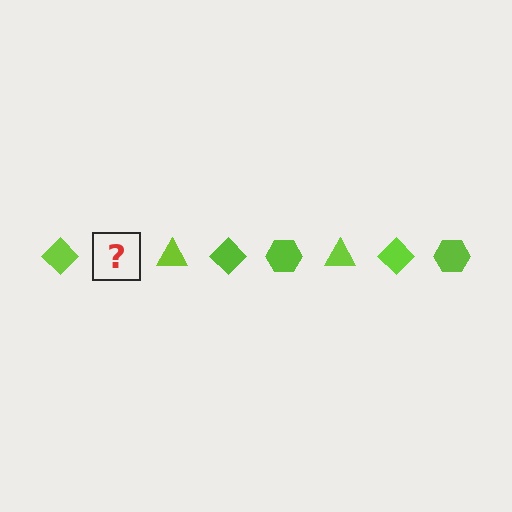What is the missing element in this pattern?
The missing element is a lime hexagon.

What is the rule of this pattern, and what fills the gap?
The rule is that the pattern cycles through diamond, hexagon, triangle shapes in lime. The gap should be filled with a lime hexagon.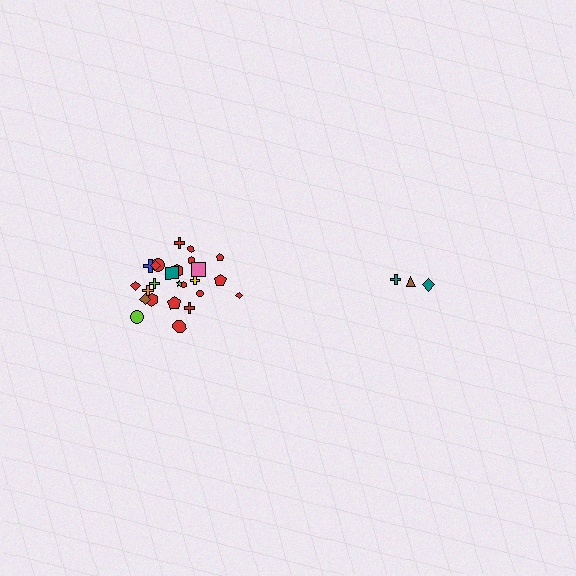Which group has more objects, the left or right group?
The left group.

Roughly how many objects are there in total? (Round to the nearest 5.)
Roughly 30 objects in total.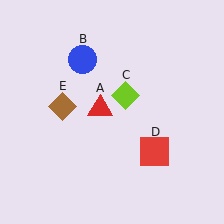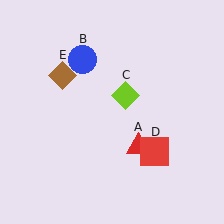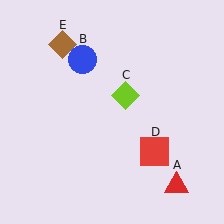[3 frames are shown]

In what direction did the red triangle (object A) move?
The red triangle (object A) moved down and to the right.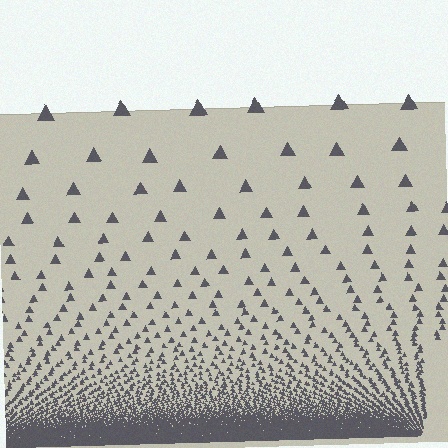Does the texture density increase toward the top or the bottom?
Density increases toward the bottom.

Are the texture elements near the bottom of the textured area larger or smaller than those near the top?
Smaller. The gradient is inverted — elements near the bottom are smaller and denser.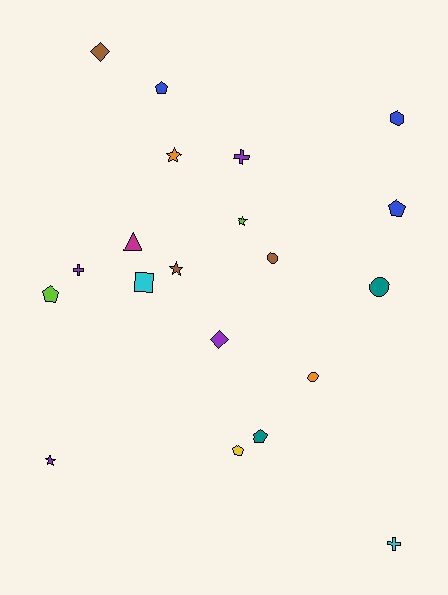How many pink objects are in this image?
There are no pink objects.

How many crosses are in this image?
There are 3 crosses.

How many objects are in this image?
There are 20 objects.